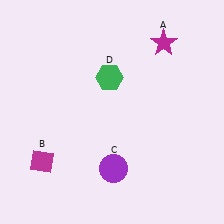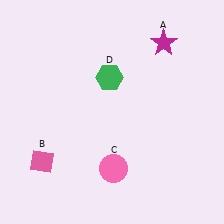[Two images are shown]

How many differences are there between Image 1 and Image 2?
There are 2 differences between the two images.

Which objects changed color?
B changed from magenta to pink. C changed from purple to pink.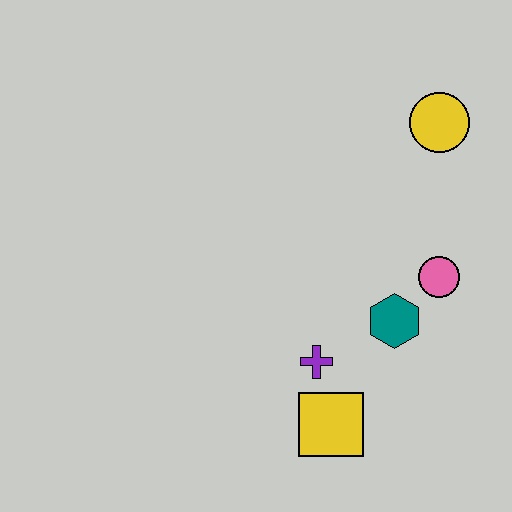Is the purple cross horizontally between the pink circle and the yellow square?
No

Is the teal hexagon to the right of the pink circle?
No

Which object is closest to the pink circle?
The teal hexagon is closest to the pink circle.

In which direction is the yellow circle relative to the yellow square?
The yellow circle is above the yellow square.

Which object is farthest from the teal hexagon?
The yellow circle is farthest from the teal hexagon.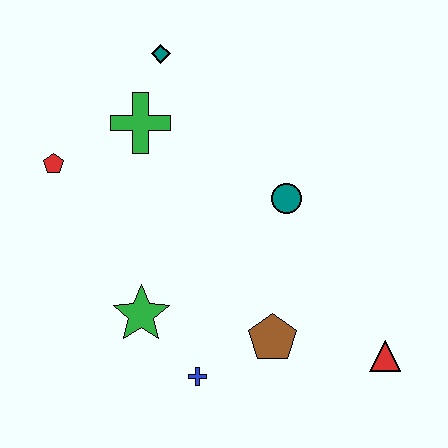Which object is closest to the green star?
The blue cross is closest to the green star.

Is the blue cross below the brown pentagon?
Yes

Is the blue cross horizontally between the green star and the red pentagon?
No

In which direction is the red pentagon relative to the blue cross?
The red pentagon is above the blue cross.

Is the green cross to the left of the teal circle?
Yes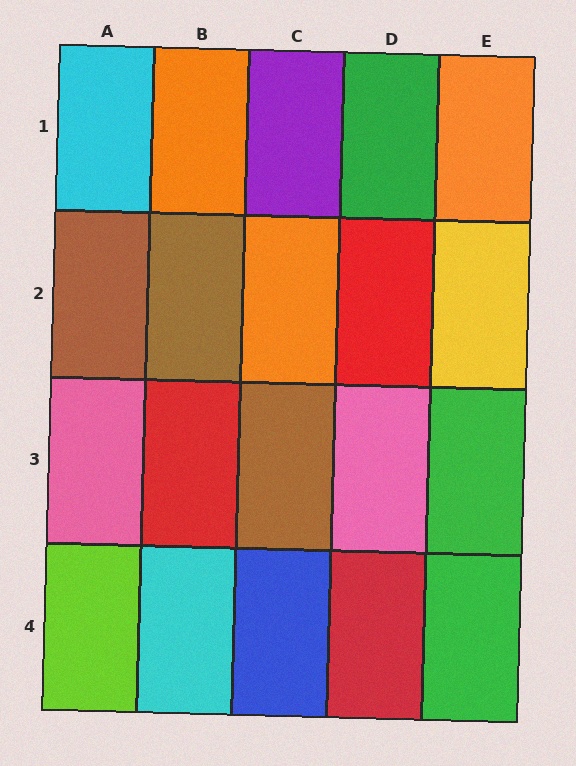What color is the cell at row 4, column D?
Red.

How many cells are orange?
3 cells are orange.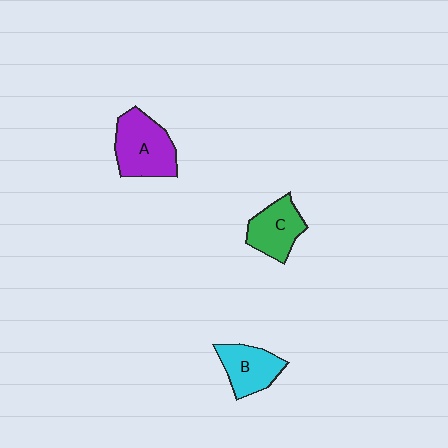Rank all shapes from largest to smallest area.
From largest to smallest: A (purple), B (cyan), C (green).